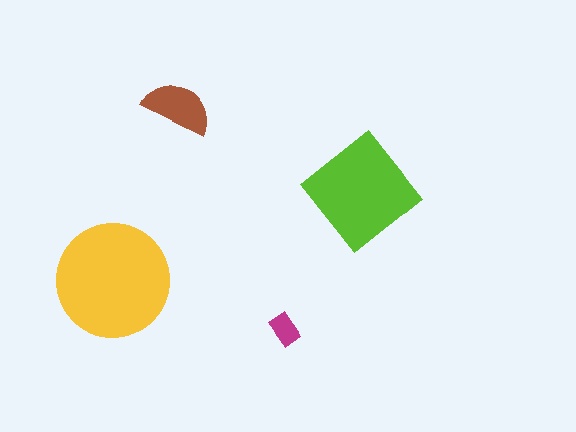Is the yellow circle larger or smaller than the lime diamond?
Larger.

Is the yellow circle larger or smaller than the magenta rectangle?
Larger.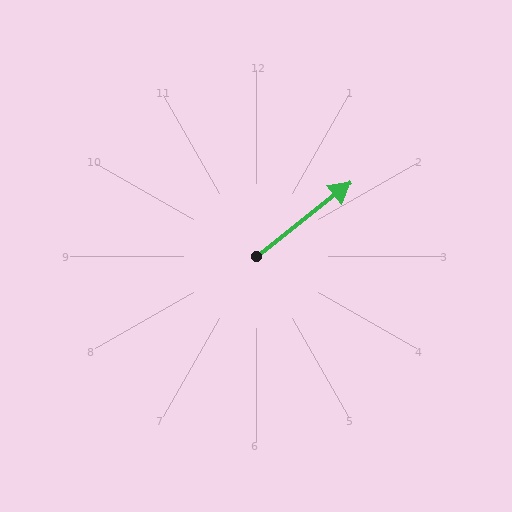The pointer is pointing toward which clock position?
Roughly 2 o'clock.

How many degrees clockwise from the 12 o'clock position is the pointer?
Approximately 52 degrees.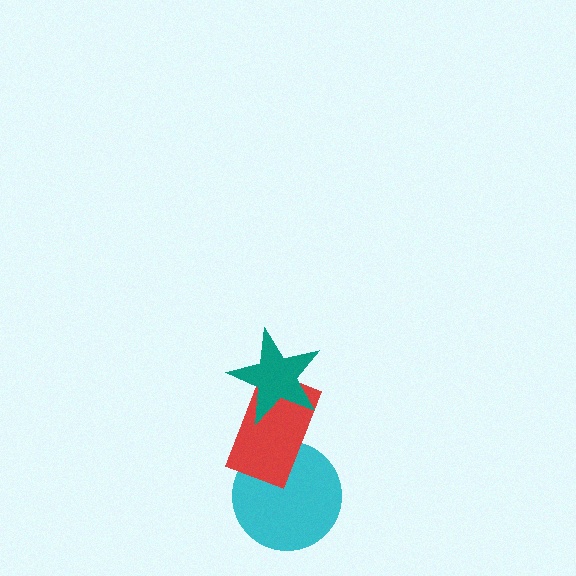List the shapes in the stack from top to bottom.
From top to bottom: the teal star, the red rectangle, the cyan circle.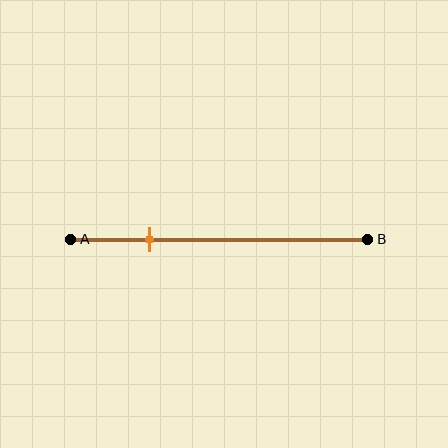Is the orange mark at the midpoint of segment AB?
No, the mark is at about 25% from A, not at the 50% midpoint.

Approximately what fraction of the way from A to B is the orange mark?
The orange mark is approximately 25% of the way from A to B.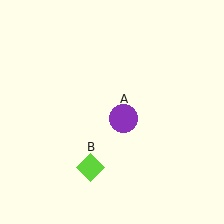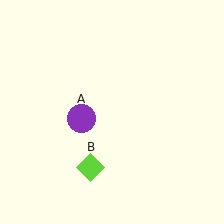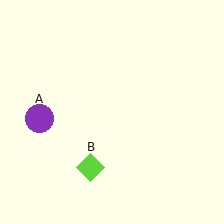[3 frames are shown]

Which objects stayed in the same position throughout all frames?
Lime diamond (object B) remained stationary.